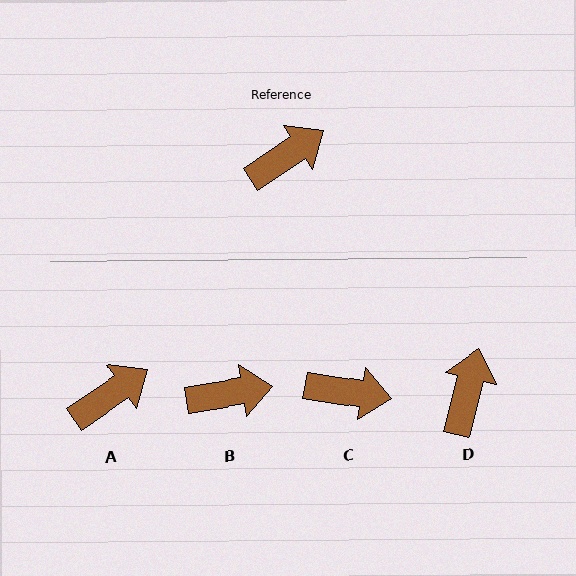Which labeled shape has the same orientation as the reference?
A.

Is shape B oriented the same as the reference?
No, it is off by about 25 degrees.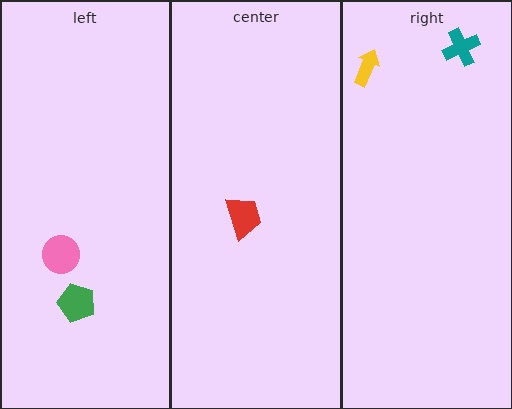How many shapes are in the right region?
2.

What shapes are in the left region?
The green pentagon, the pink circle.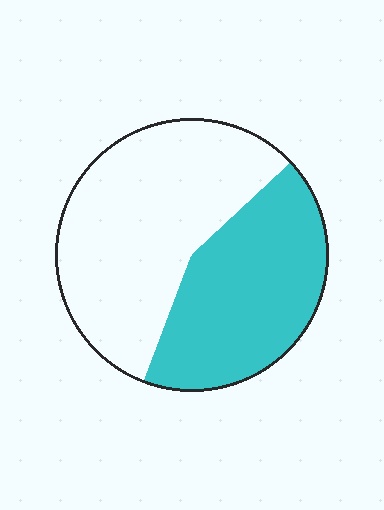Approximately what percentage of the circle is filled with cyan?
Approximately 45%.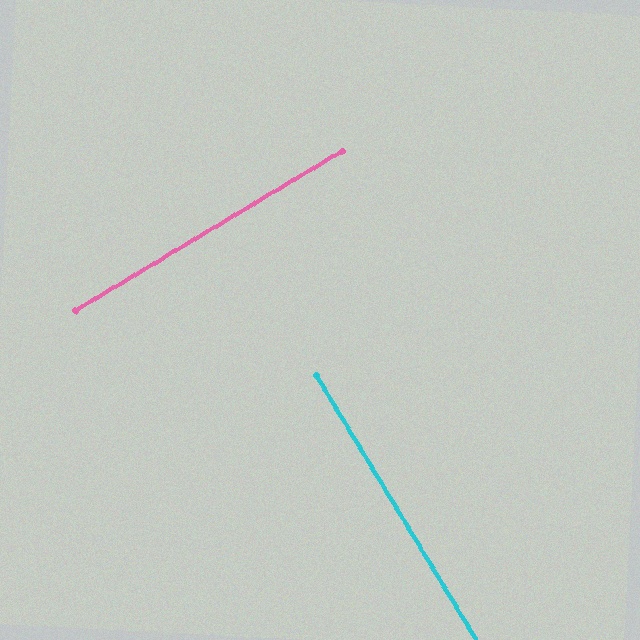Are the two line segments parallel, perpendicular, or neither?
Perpendicular — they meet at approximately 90°.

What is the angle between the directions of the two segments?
Approximately 90 degrees.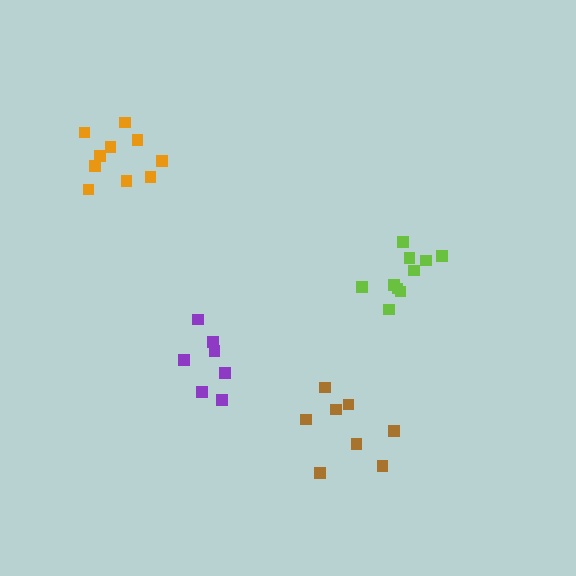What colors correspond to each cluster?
The clusters are colored: brown, purple, orange, lime.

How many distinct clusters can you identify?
There are 4 distinct clusters.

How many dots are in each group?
Group 1: 8 dots, Group 2: 7 dots, Group 3: 10 dots, Group 4: 10 dots (35 total).